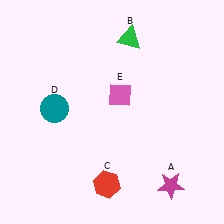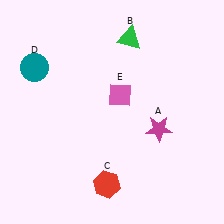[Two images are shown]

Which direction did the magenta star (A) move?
The magenta star (A) moved up.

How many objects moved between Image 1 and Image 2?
2 objects moved between the two images.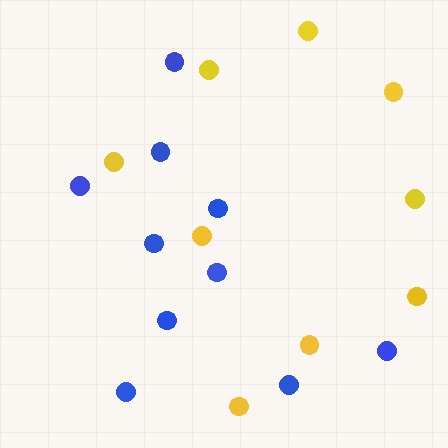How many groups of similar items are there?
There are 2 groups: one group of yellow circles (9) and one group of blue circles (10).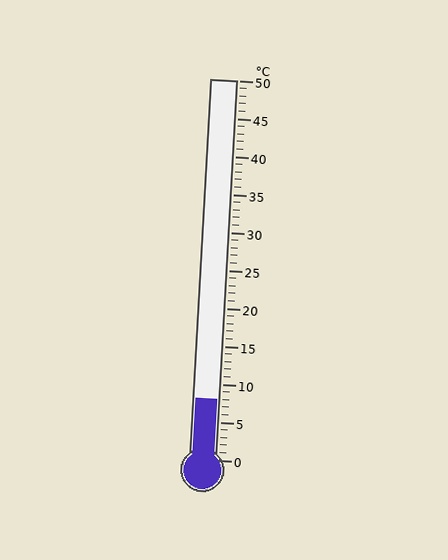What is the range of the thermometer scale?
The thermometer scale ranges from 0°C to 50°C.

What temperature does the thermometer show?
The thermometer shows approximately 8°C.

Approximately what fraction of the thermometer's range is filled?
The thermometer is filled to approximately 15% of its range.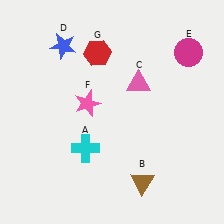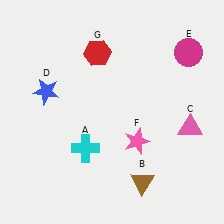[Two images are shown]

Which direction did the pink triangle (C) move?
The pink triangle (C) moved right.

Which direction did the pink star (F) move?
The pink star (F) moved right.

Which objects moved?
The objects that moved are: the pink triangle (C), the blue star (D), the pink star (F).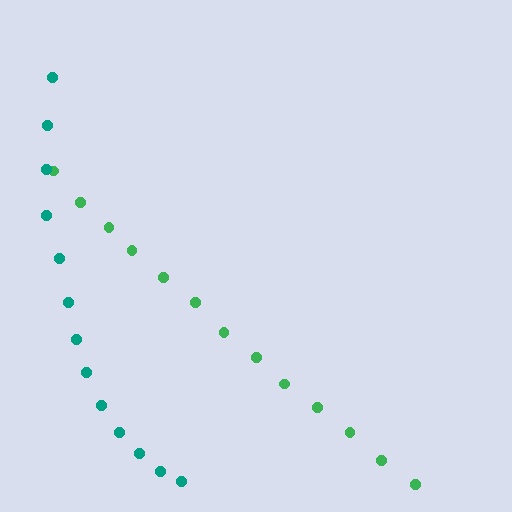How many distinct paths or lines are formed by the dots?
There are 2 distinct paths.